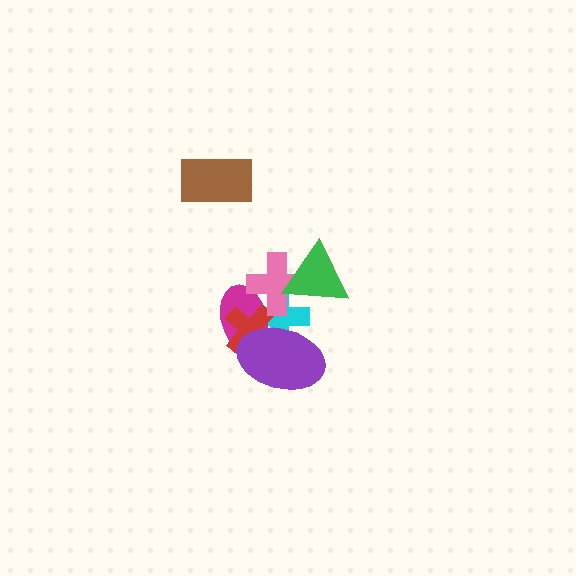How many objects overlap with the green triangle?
2 objects overlap with the green triangle.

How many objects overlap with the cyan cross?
5 objects overlap with the cyan cross.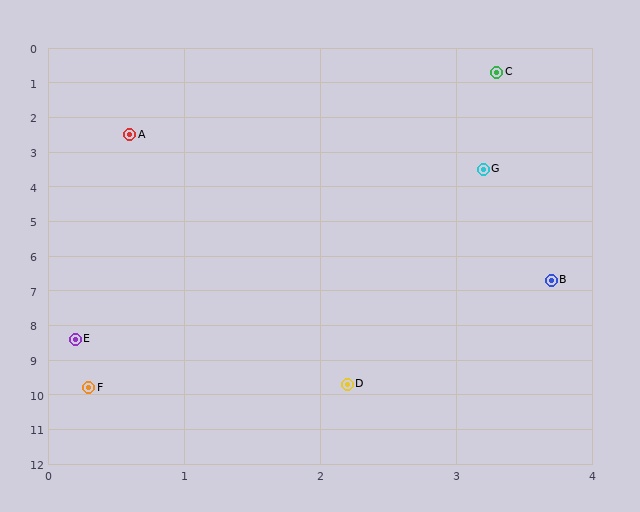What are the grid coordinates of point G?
Point G is at approximately (3.2, 3.5).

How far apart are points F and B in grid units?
Points F and B are about 4.6 grid units apart.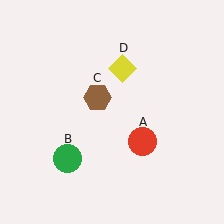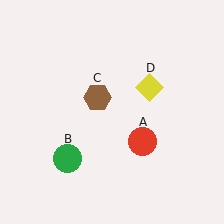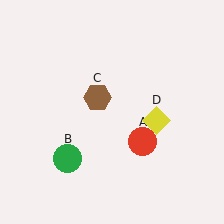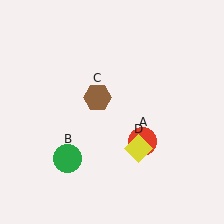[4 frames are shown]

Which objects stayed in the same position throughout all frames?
Red circle (object A) and green circle (object B) and brown hexagon (object C) remained stationary.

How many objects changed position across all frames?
1 object changed position: yellow diamond (object D).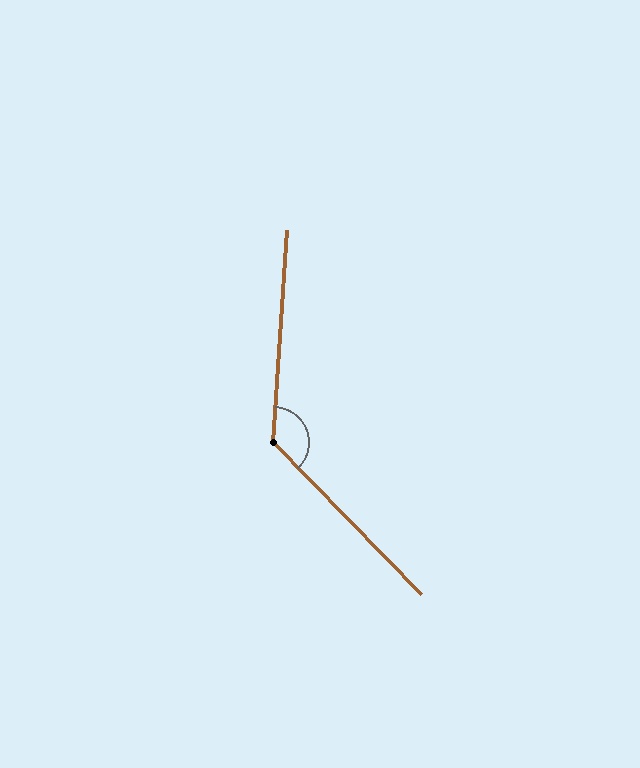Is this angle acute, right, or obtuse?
It is obtuse.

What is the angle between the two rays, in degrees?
Approximately 132 degrees.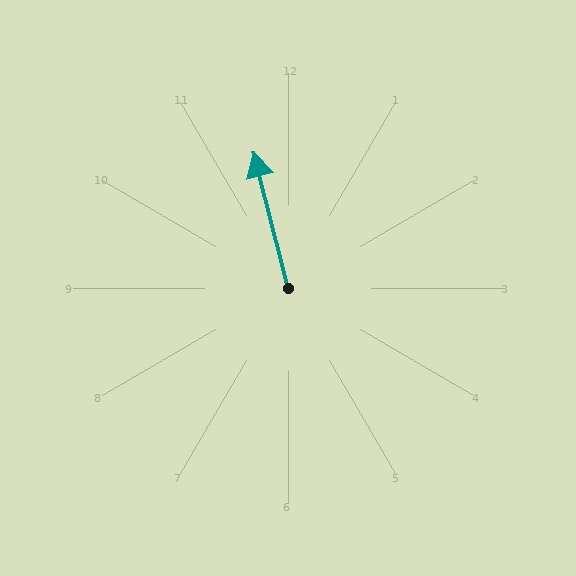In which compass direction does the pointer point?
North.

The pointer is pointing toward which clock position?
Roughly 12 o'clock.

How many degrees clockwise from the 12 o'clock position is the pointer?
Approximately 346 degrees.